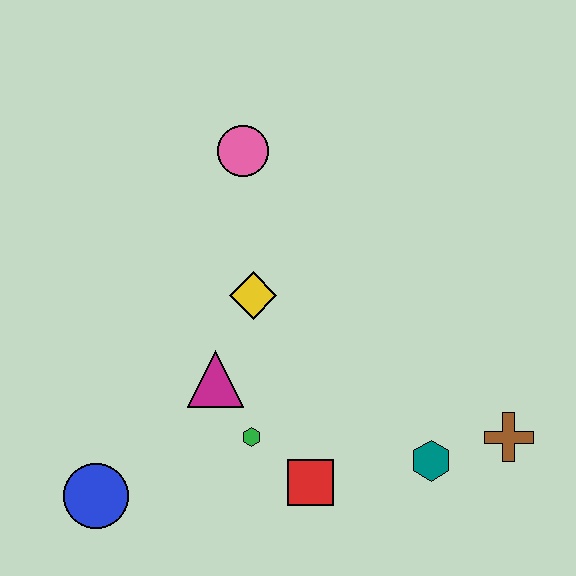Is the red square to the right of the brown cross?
No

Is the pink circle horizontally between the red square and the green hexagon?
No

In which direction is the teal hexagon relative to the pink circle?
The teal hexagon is below the pink circle.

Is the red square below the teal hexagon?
Yes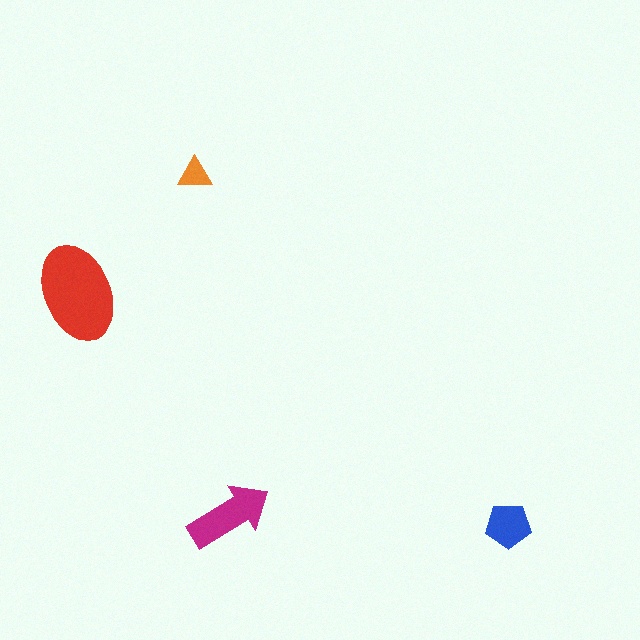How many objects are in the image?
There are 4 objects in the image.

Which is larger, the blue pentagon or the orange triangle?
The blue pentagon.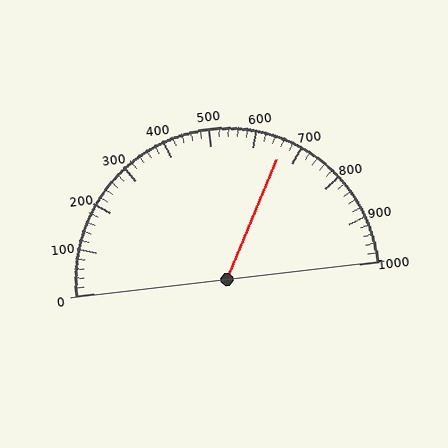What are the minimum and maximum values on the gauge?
The gauge ranges from 0 to 1000.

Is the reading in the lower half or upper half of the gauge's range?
The reading is in the upper half of the range (0 to 1000).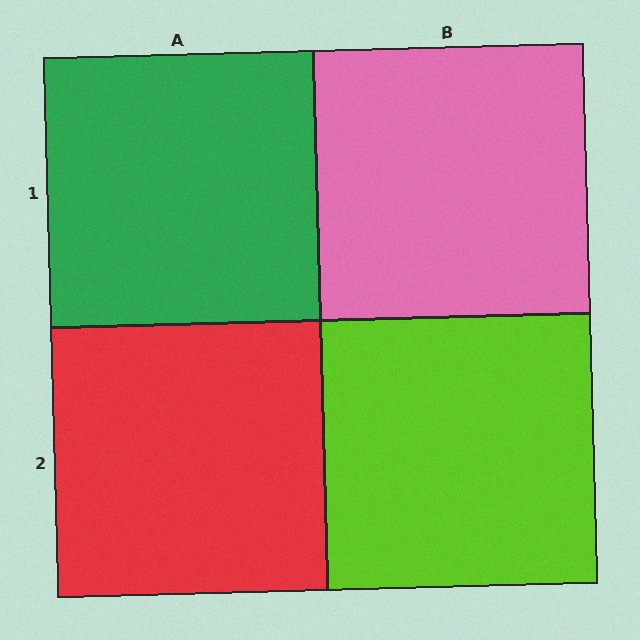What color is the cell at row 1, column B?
Pink.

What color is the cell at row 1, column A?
Green.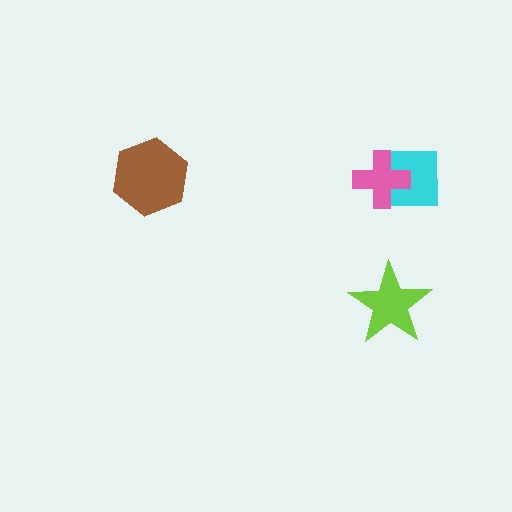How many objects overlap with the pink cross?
1 object overlaps with the pink cross.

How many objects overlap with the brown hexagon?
0 objects overlap with the brown hexagon.